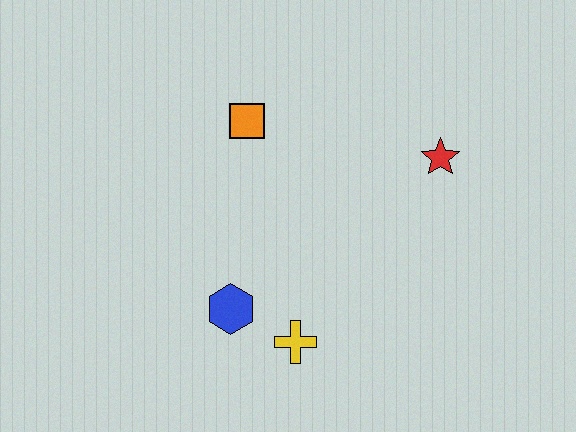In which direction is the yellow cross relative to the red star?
The yellow cross is below the red star.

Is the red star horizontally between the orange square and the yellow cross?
No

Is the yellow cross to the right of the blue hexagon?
Yes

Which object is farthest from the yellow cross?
The red star is farthest from the yellow cross.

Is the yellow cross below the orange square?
Yes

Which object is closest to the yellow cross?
The blue hexagon is closest to the yellow cross.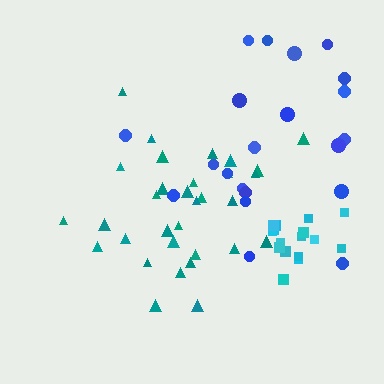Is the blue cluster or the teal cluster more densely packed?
Teal.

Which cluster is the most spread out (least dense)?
Blue.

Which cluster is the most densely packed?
Cyan.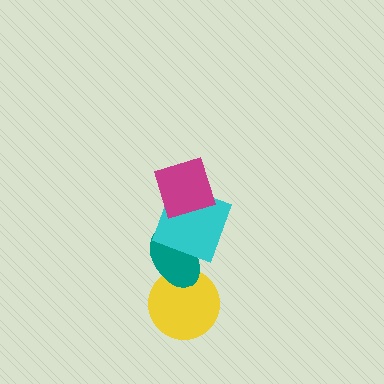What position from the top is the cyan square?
The cyan square is 2nd from the top.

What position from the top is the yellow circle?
The yellow circle is 4th from the top.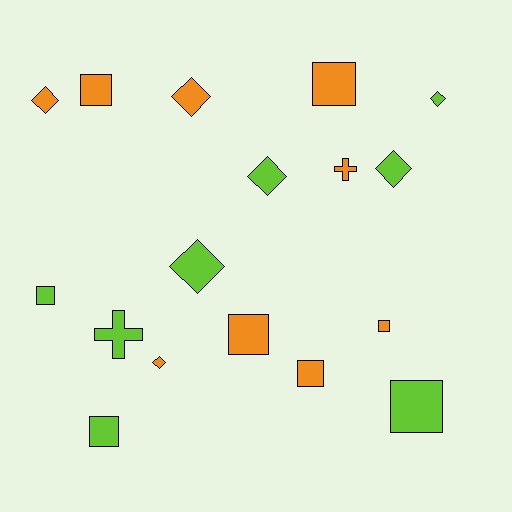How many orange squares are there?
There are 5 orange squares.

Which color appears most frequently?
Orange, with 9 objects.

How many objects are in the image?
There are 17 objects.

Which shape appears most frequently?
Square, with 8 objects.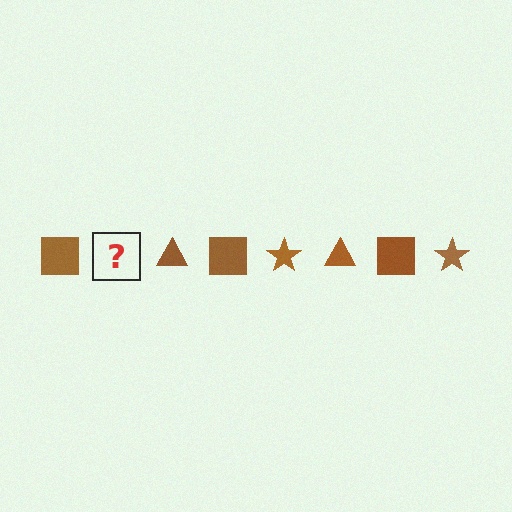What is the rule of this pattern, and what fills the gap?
The rule is that the pattern cycles through square, star, triangle shapes in brown. The gap should be filled with a brown star.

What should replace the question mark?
The question mark should be replaced with a brown star.